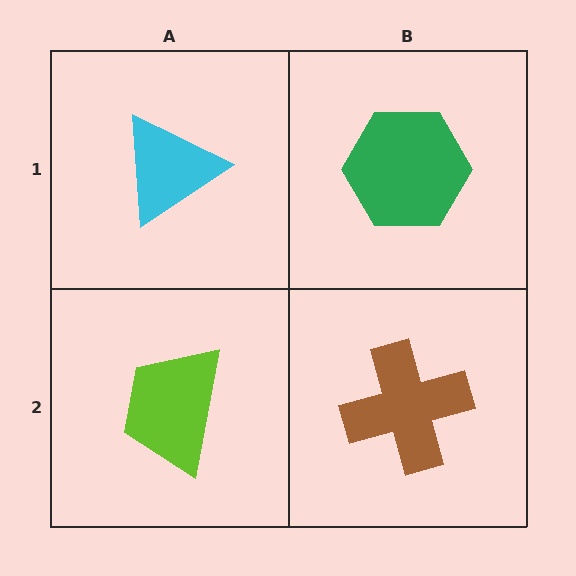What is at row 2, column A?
A lime trapezoid.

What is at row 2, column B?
A brown cross.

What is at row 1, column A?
A cyan triangle.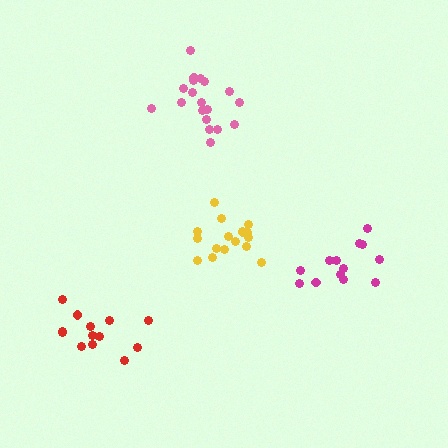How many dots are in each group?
Group 1: 13 dots, Group 2: 17 dots, Group 3: 19 dots, Group 4: 13 dots (62 total).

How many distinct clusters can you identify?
There are 4 distinct clusters.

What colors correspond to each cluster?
The clusters are colored: magenta, yellow, pink, red.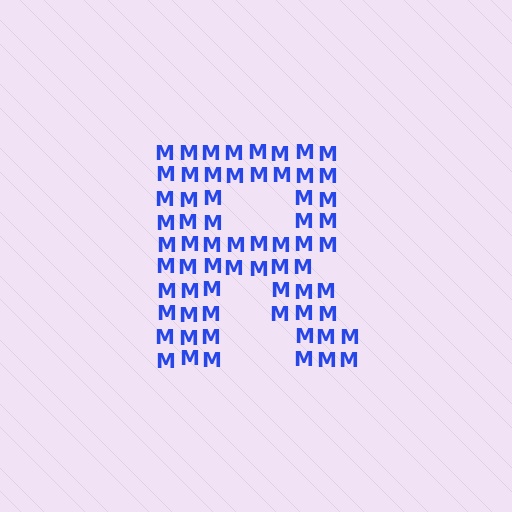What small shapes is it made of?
It is made of small letter M's.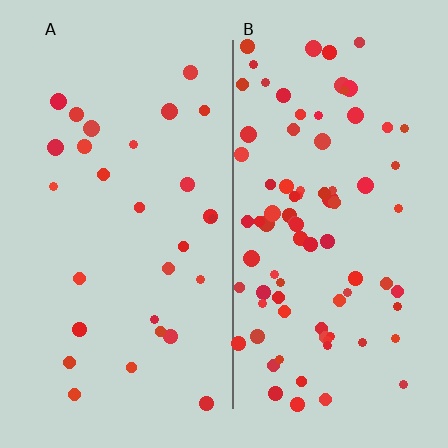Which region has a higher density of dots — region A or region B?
B (the right).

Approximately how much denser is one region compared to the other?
Approximately 2.9× — region B over region A.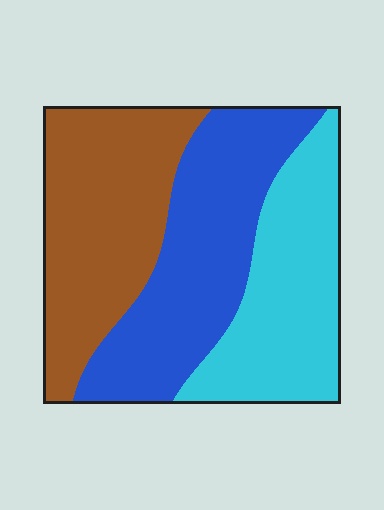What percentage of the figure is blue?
Blue covers roughly 35% of the figure.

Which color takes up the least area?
Cyan, at roughly 30%.